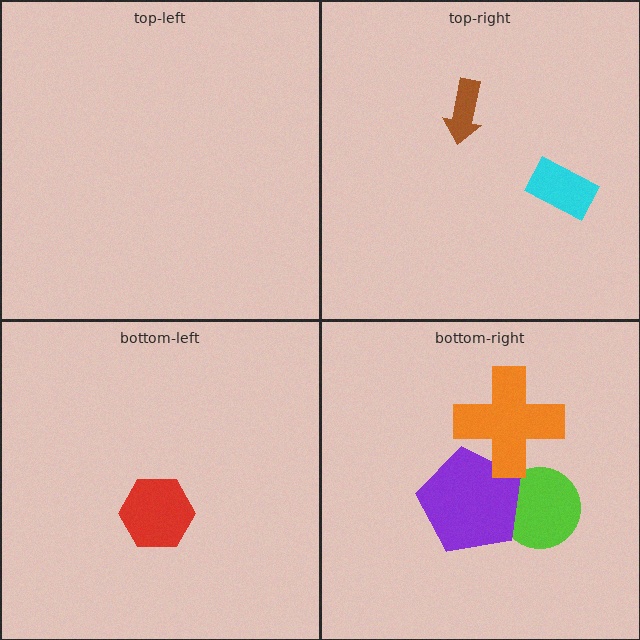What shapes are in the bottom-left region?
The red hexagon.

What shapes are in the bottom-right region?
The lime circle, the purple pentagon, the orange cross.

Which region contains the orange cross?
The bottom-right region.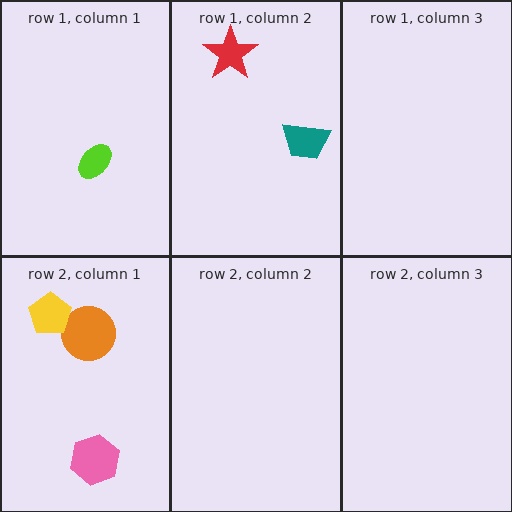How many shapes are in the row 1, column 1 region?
1.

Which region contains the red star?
The row 1, column 2 region.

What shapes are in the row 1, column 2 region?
The teal trapezoid, the red star.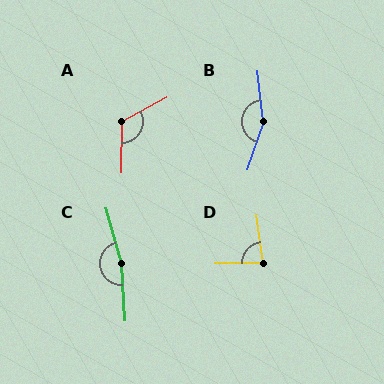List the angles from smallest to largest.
D (83°), A (119°), B (155°), C (168°).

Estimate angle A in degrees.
Approximately 119 degrees.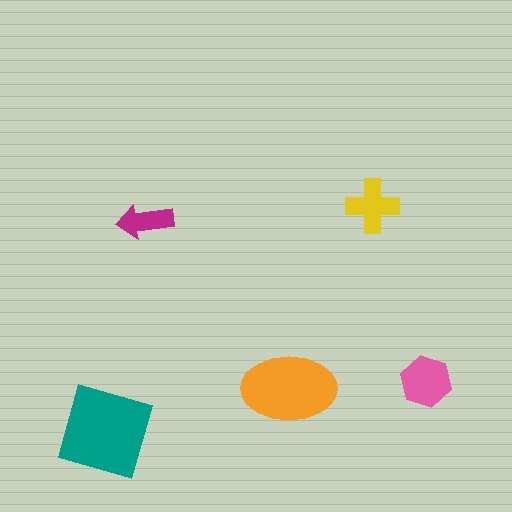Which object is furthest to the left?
The teal diamond is leftmost.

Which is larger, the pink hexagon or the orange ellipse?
The orange ellipse.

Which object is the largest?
The teal diamond.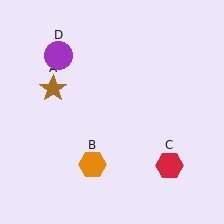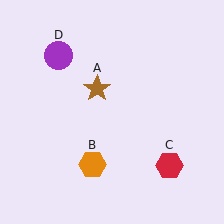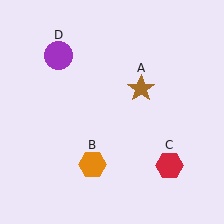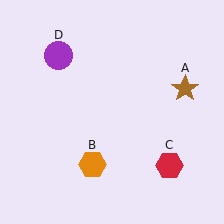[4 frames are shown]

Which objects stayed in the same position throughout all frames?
Orange hexagon (object B) and red hexagon (object C) and purple circle (object D) remained stationary.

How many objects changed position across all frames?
1 object changed position: brown star (object A).